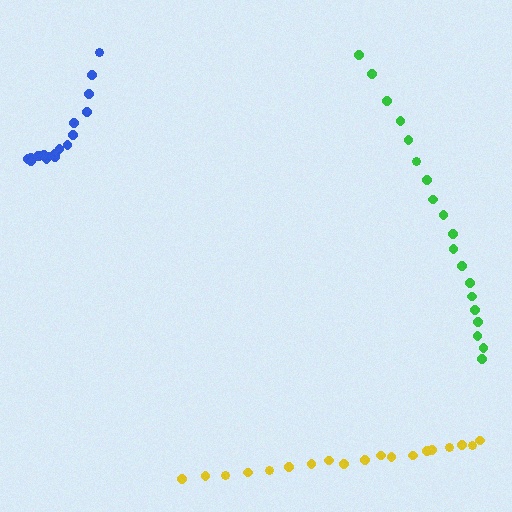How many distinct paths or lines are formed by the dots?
There are 3 distinct paths.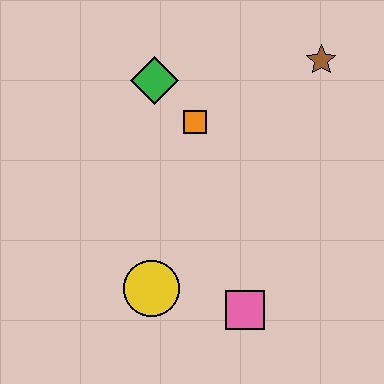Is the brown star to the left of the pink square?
No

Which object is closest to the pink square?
The yellow circle is closest to the pink square.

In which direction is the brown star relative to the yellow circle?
The brown star is above the yellow circle.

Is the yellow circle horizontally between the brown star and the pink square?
No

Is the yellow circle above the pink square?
Yes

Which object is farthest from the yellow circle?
The brown star is farthest from the yellow circle.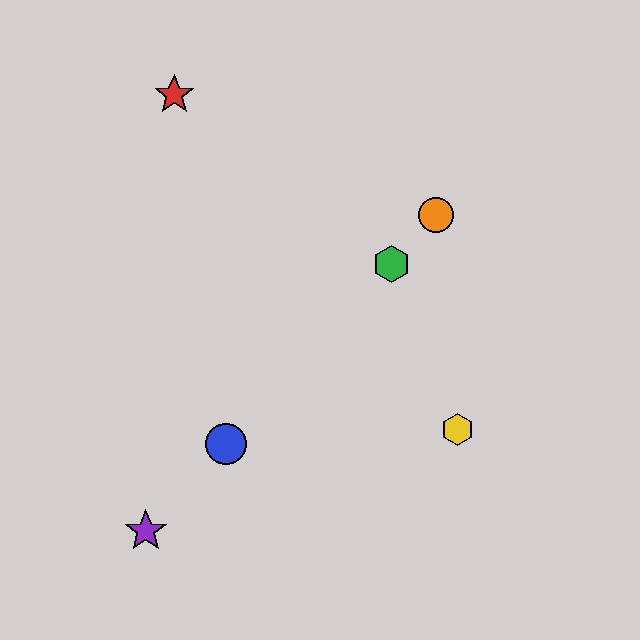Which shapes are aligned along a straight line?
The blue circle, the green hexagon, the purple star, the orange circle are aligned along a straight line.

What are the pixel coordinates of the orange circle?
The orange circle is at (436, 215).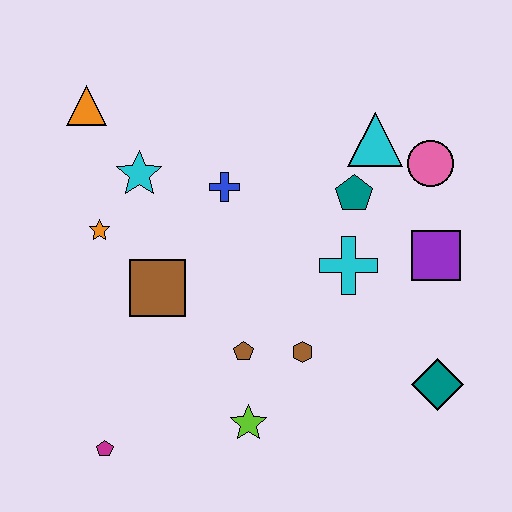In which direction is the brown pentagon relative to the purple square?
The brown pentagon is to the left of the purple square.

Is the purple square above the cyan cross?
Yes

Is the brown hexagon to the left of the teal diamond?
Yes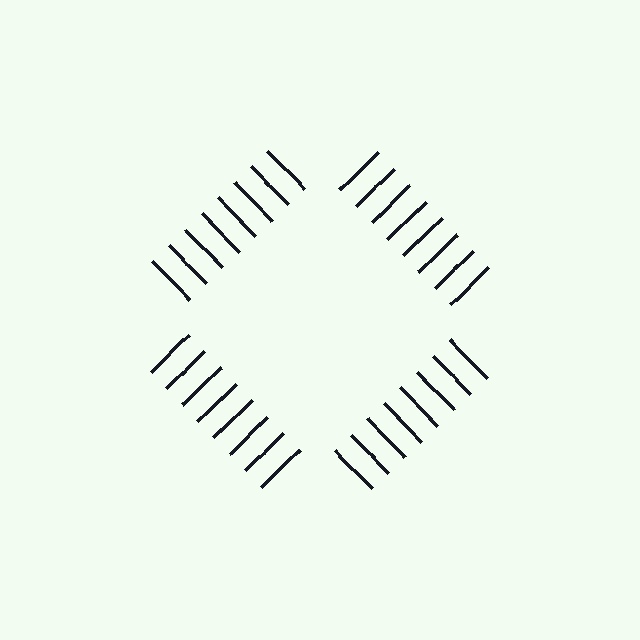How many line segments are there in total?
32 — 8 along each of the 4 edges.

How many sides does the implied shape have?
4 sides — the line-ends trace a square.